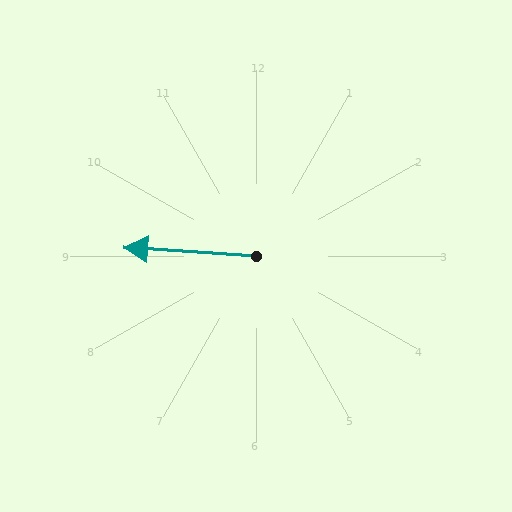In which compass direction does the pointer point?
West.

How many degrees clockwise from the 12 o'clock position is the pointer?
Approximately 274 degrees.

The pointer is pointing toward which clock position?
Roughly 9 o'clock.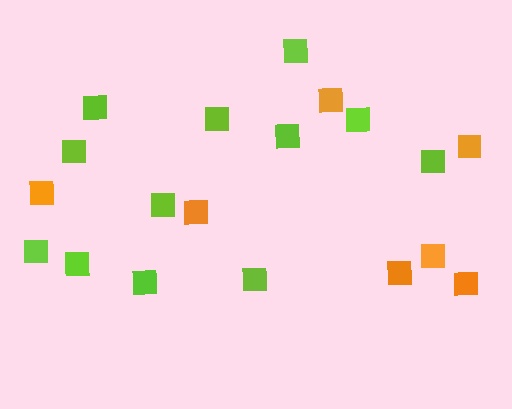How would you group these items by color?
There are 2 groups: one group of orange squares (7) and one group of lime squares (12).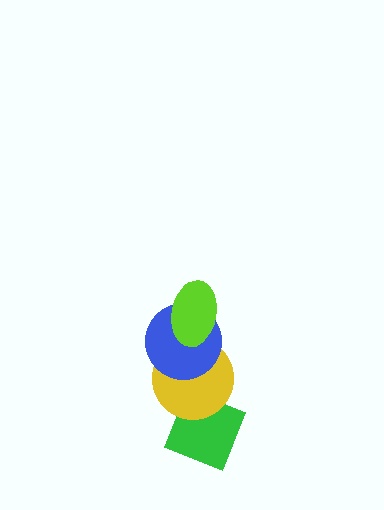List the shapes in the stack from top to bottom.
From top to bottom: the lime ellipse, the blue circle, the yellow circle, the green diamond.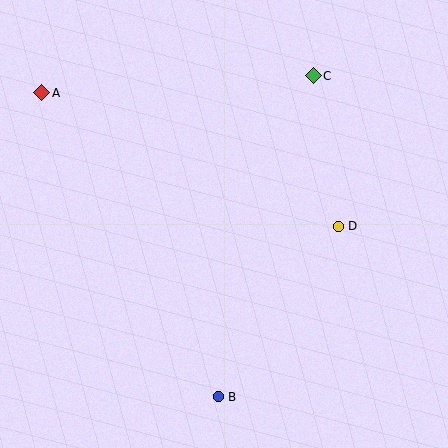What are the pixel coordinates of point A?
Point A is at (42, 93).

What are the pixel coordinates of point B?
Point B is at (218, 397).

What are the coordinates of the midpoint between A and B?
The midpoint between A and B is at (130, 245).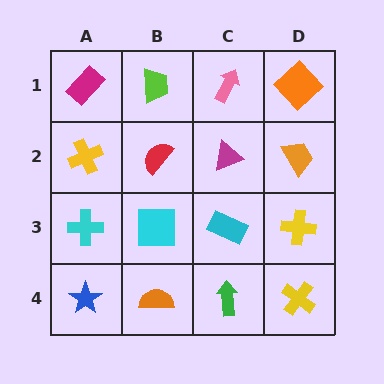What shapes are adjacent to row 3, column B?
A red semicircle (row 2, column B), an orange semicircle (row 4, column B), a cyan cross (row 3, column A), a cyan rectangle (row 3, column C).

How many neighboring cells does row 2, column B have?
4.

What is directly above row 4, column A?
A cyan cross.